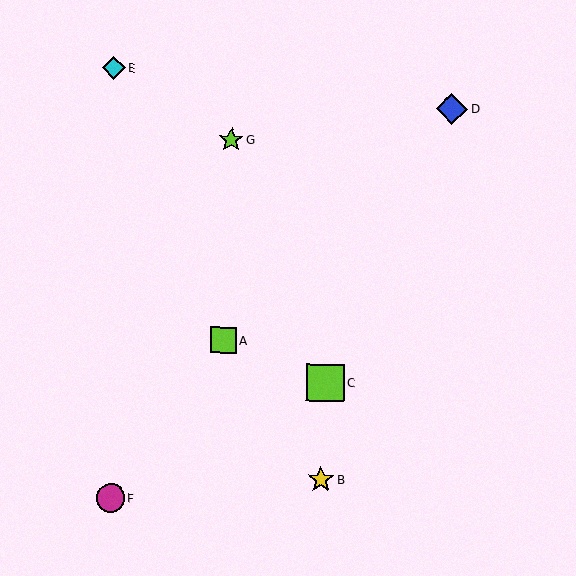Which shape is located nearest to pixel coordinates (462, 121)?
The blue diamond (labeled D) at (452, 109) is nearest to that location.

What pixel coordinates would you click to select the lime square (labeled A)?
Click at (223, 340) to select the lime square A.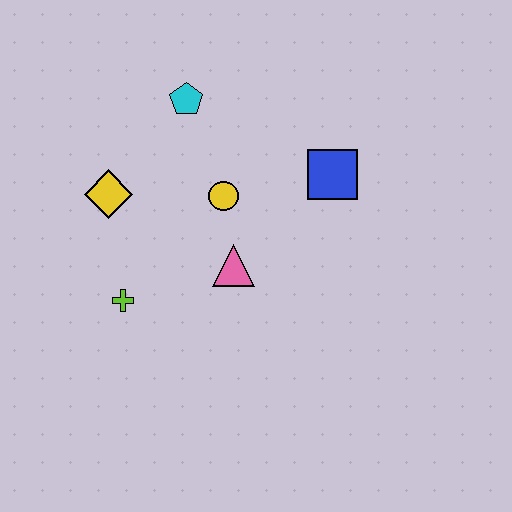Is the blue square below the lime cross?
No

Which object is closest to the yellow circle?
The pink triangle is closest to the yellow circle.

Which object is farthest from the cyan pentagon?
The lime cross is farthest from the cyan pentagon.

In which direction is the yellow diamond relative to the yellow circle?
The yellow diamond is to the left of the yellow circle.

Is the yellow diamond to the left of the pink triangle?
Yes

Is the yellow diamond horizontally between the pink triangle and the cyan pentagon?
No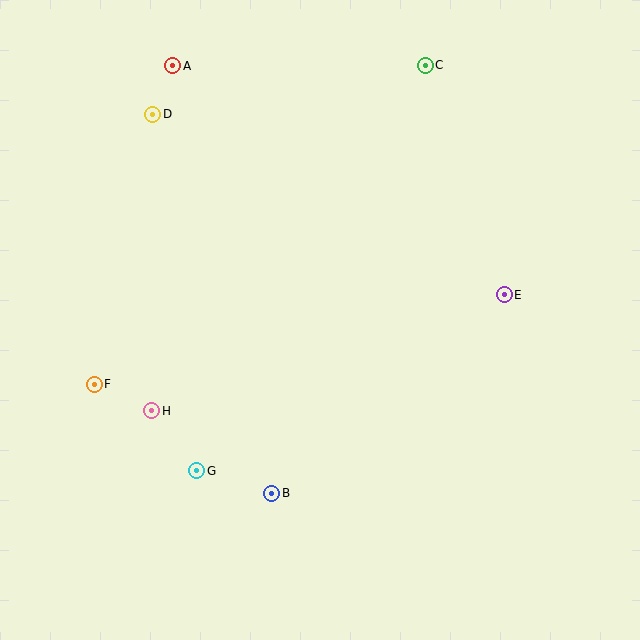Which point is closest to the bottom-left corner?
Point G is closest to the bottom-left corner.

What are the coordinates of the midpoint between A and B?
The midpoint between A and B is at (222, 280).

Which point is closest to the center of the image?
Point B at (272, 493) is closest to the center.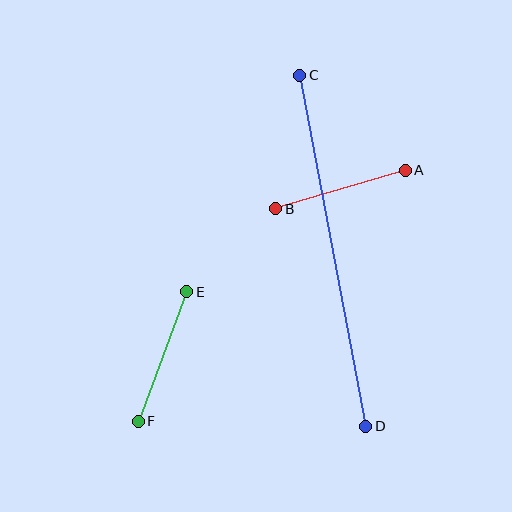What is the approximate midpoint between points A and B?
The midpoint is at approximately (341, 189) pixels.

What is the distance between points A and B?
The distance is approximately 135 pixels.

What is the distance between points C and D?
The distance is approximately 357 pixels.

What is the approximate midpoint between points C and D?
The midpoint is at approximately (333, 251) pixels.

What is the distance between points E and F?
The distance is approximately 138 pixels.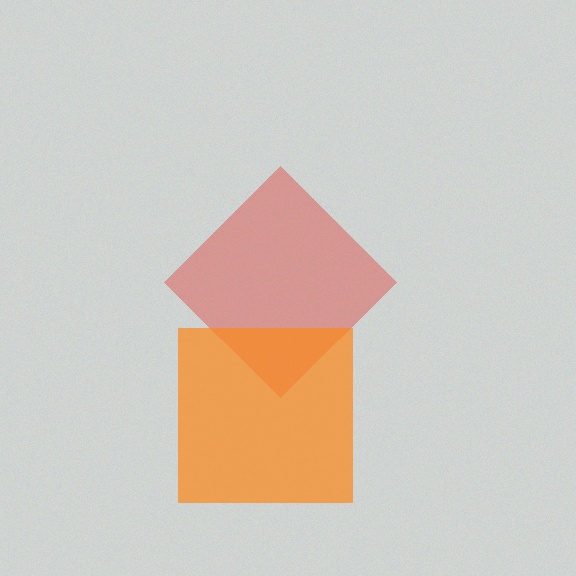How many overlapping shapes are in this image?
There are 2 overlapping shapes in the image.